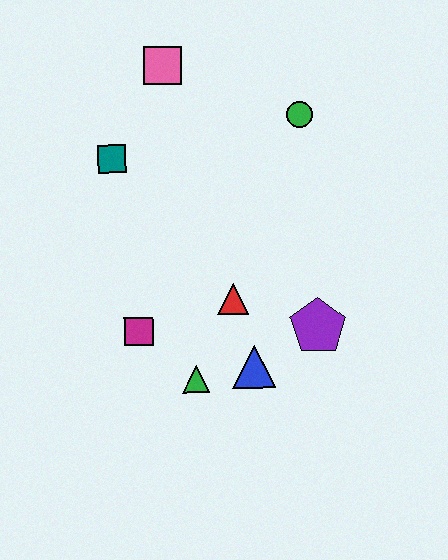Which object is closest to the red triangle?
The blue triangle is closest to the red triangle.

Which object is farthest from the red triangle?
The pink square is farthest from the red triangle.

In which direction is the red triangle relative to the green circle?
The red triangle is below the green circle.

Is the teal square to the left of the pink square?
Yes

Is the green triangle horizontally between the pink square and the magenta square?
No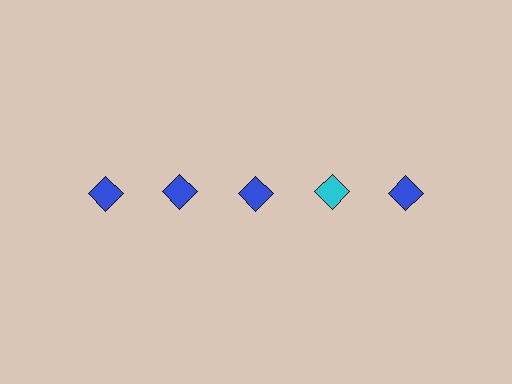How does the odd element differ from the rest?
It has a different color: cyan instead of blue.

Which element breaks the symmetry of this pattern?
The cyan diamond in the top row, second from right column breaks the symmetry. All other shapes are blue diamonds.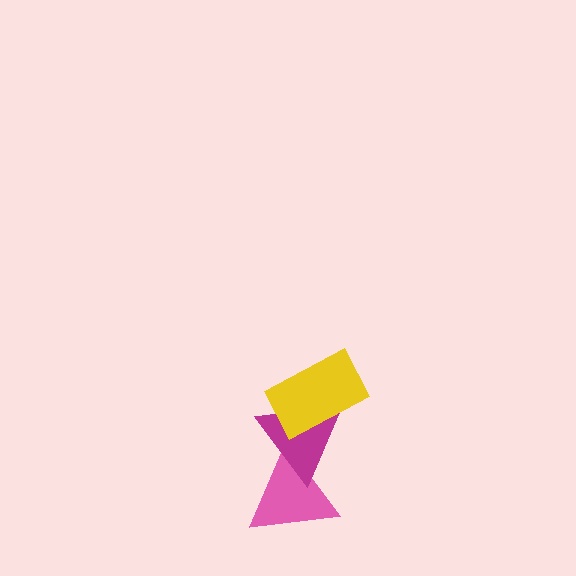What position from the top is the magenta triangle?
The magenta triangle is 2nd from the top.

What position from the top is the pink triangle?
The pink triangle is 3rd from the top.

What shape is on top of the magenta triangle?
The yellow rectangle is on top of the magenta triangle.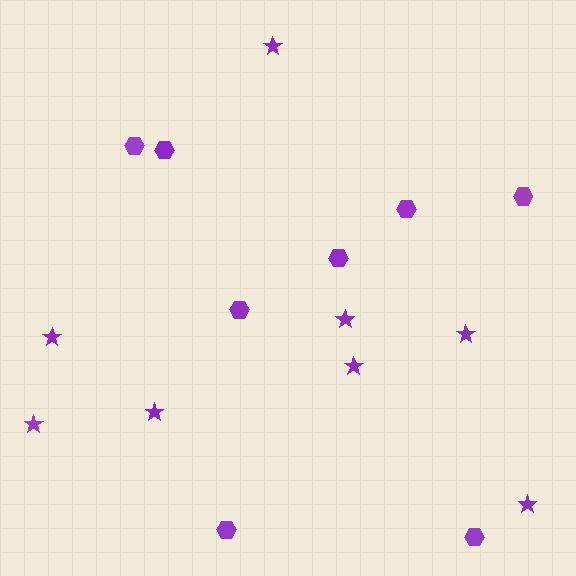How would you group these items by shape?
There are 2 groups: one group of hexagons (8) and one group of stars (8).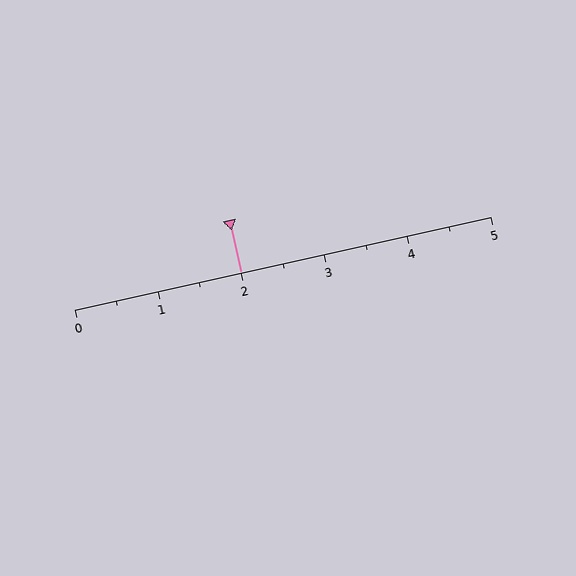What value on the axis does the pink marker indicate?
The marker indicates approximately 2.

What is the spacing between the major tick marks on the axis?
The major ticks are spaced 1 apart.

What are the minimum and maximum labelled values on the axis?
The axis runs from 0 to 5.